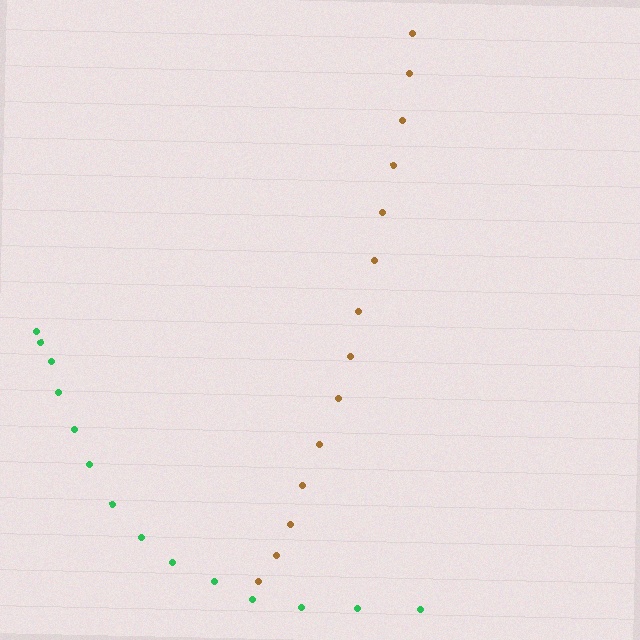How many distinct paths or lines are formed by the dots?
There are 2 distinct paths.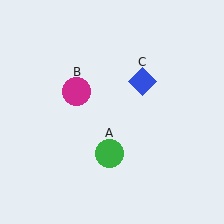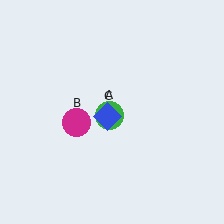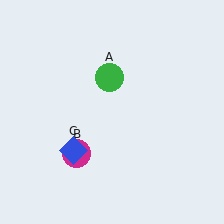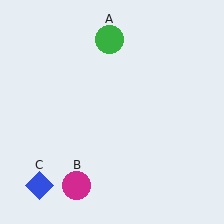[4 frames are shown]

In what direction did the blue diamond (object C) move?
The blue diamond (object C) moved down and to the left.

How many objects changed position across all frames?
3 objects changed position: green circle (object A), magenta circle (object B), blue diamond (object C).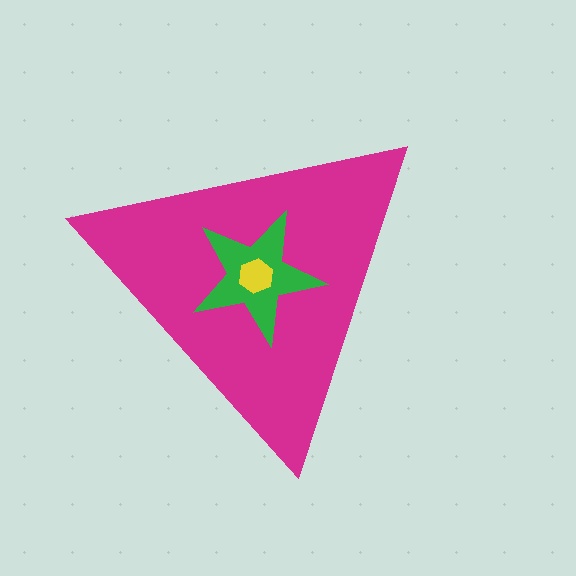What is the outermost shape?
The magenta triangle.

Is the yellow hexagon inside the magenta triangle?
Yes.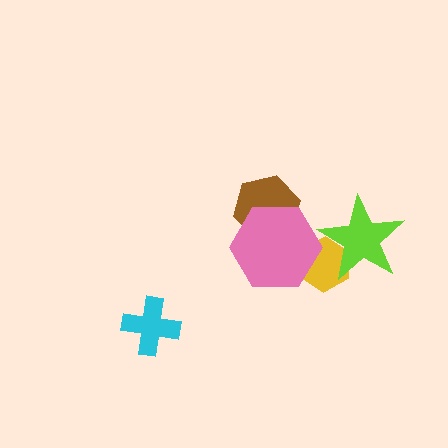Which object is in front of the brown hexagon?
The pink hexagon is in front of the brown hexagon.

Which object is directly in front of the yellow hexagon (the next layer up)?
The lime star is directly in front of the yellow hexagon.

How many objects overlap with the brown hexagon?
1 object overlaps with the brown hexagon.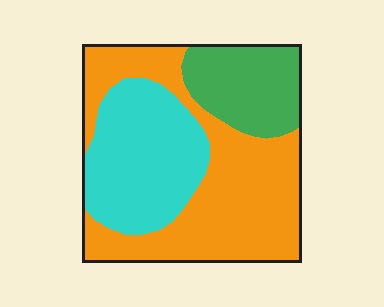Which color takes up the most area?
Orange, at roughly 50%.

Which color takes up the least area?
Green, at roughly 20%.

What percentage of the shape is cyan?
Cyan takes up about one third (1/3) of the shape.